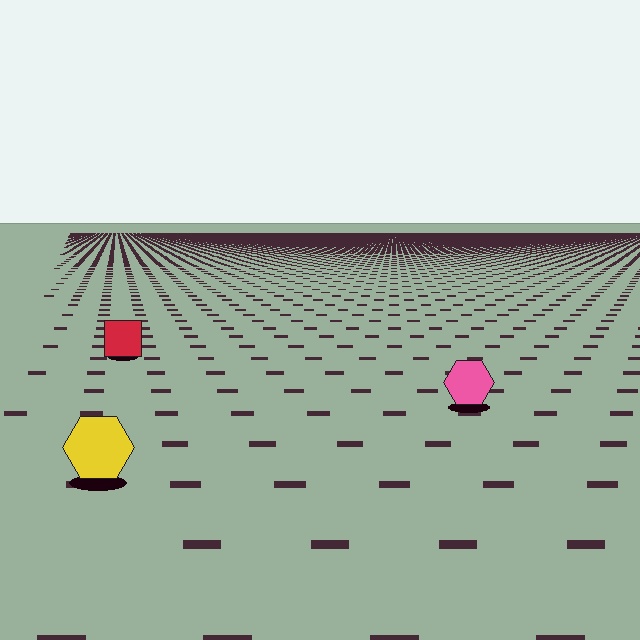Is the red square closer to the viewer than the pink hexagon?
No. The pink hexagon is closer — you can tell from the texture gradient: the ground texture is coarser near it.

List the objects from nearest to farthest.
From nearest to farthest: the yellow hexagon, the pink hexagon, the red square.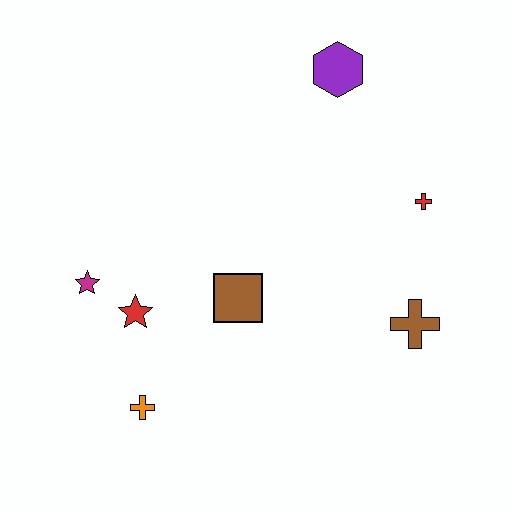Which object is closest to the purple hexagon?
The red cross is closest to the purple hexagon.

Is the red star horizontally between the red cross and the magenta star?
Yes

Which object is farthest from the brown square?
The purple hexagon is farthest from the brown square.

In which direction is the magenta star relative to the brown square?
The magenta star is to the left of the brown square.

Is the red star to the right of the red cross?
No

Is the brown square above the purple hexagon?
No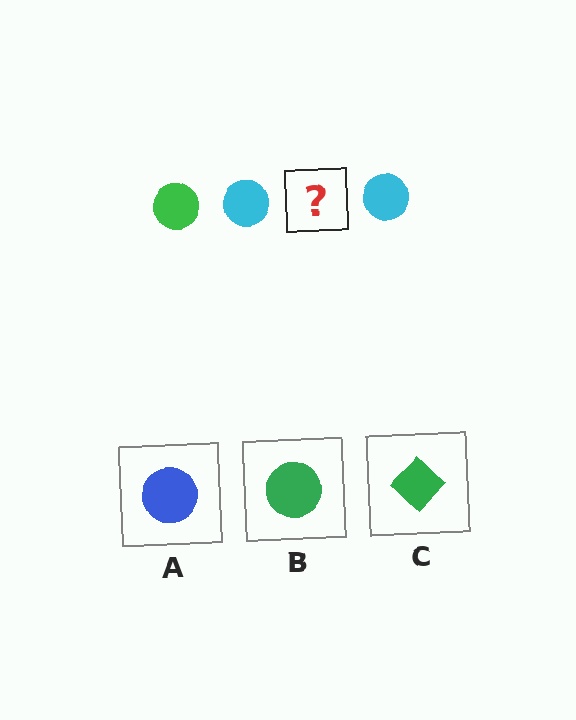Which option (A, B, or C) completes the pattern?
B.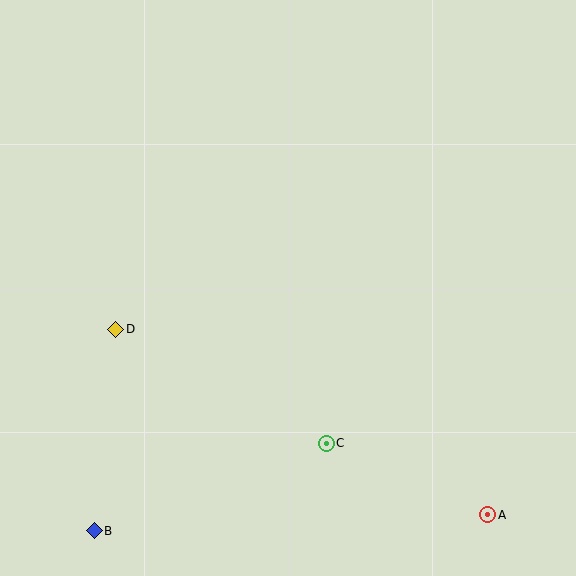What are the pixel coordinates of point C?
Point C is at (326, 443).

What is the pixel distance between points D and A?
The distance between D and A is 416 pixels.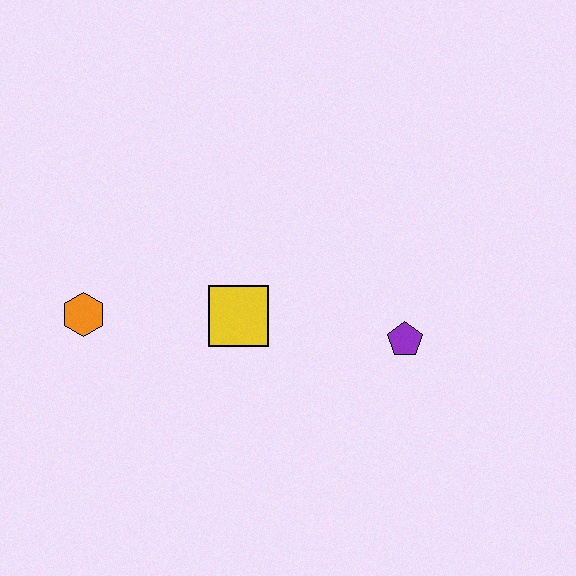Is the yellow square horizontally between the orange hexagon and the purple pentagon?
Yes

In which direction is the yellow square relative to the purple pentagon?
The yellow square is to the left of the purple pentagon.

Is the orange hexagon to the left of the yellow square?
Yes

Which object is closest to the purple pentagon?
The yellow square is closest to the purple pentagon.